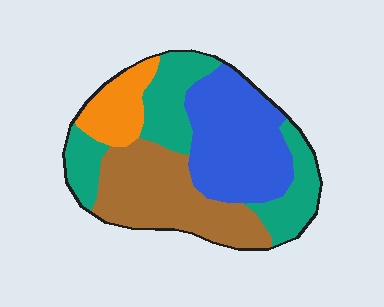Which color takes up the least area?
Orange, at roughly 10%.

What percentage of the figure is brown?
Brown covers roughly 30% of the figure.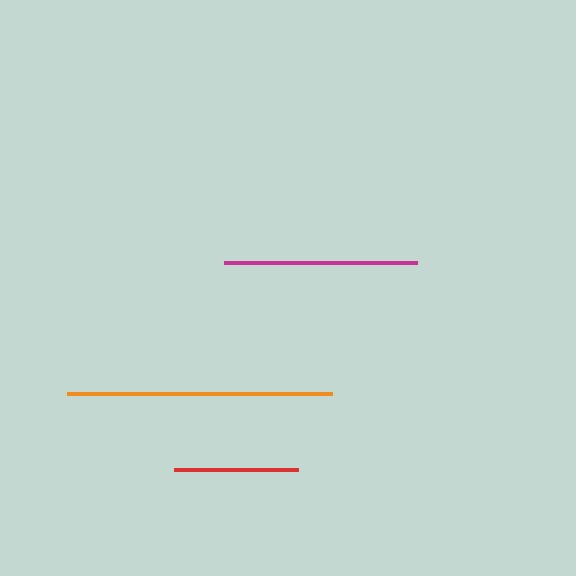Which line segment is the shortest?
The red line is the shortest at approximately 124 pixels.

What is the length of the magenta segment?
The magenta segment is approximately 193 pixels long.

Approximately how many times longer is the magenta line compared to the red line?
The magenta line is approximately 1.6 times the length of the red line.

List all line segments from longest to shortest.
From longest to shortest: orange, magenta, red.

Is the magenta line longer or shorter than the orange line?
The orange line is longer than the magenta line.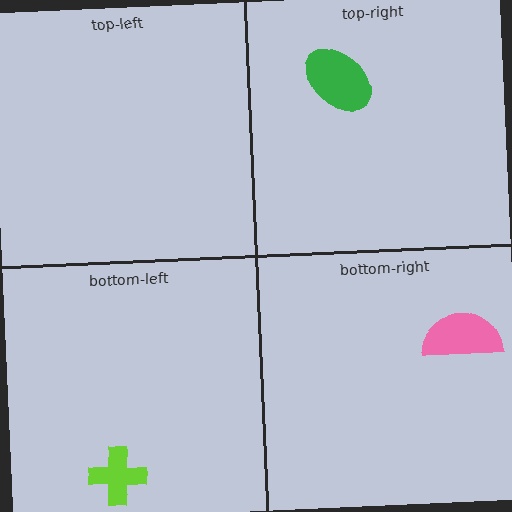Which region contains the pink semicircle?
The bottom-right region.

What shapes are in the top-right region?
The green ellipse.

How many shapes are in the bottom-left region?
1.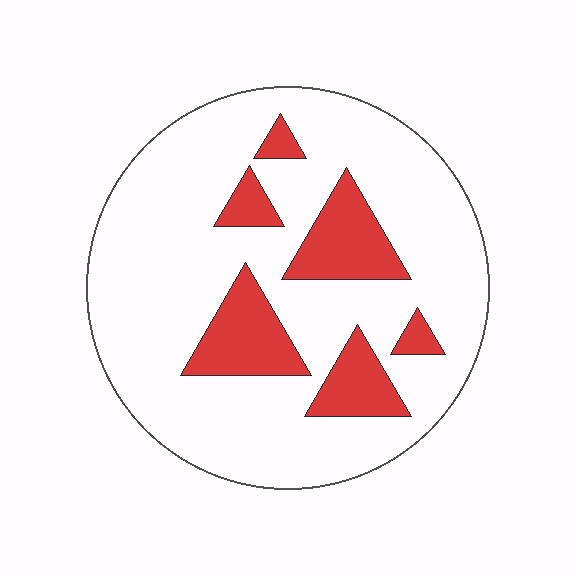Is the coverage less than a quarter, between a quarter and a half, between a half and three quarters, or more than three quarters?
Less than a quarter.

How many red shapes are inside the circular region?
6.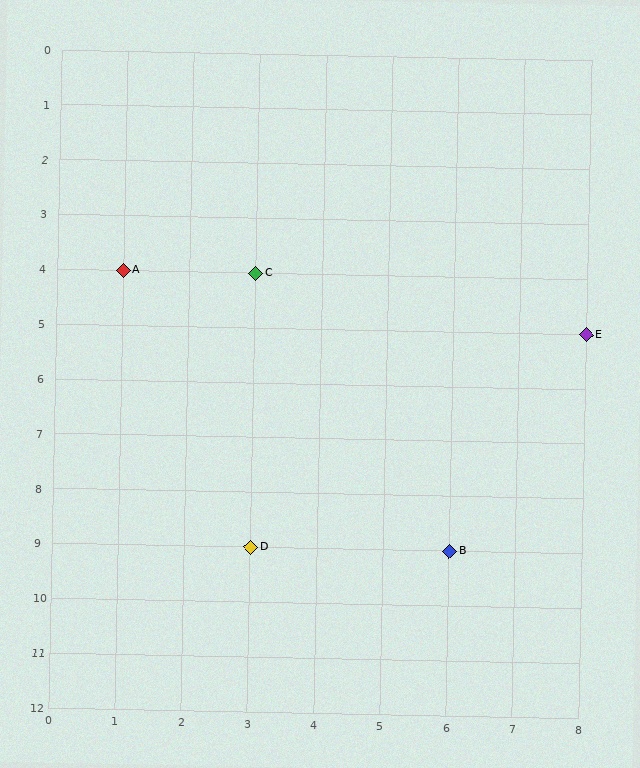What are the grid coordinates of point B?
Point B is at grid coordinates (6, 9).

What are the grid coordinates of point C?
Point C is at grid coordinates (3, 4).